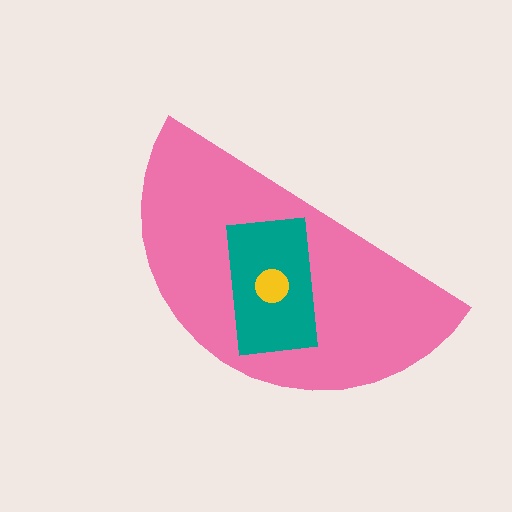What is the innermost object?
The yellow circle.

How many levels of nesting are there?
3.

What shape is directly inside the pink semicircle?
The teal rectangle.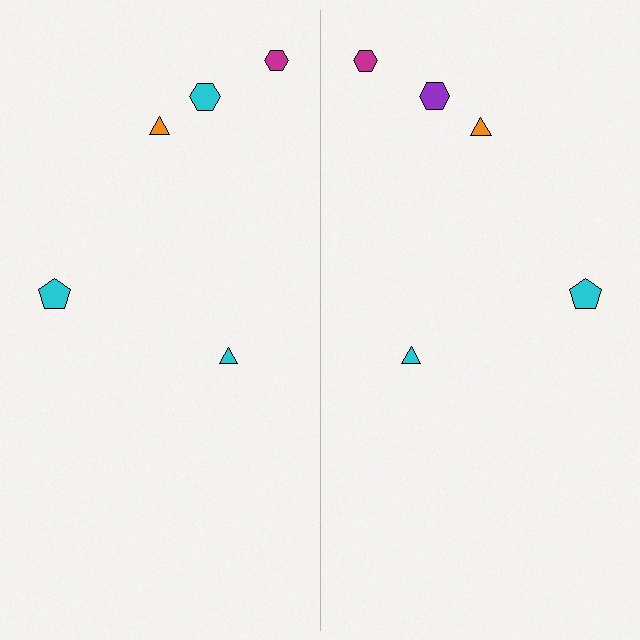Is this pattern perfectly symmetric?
No, the pattern is not perfectly symmetric. The purple hexagon on the right side breaks the symmetry — its mirror counterpart is cyan.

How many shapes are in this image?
There are 10 shapes in this image.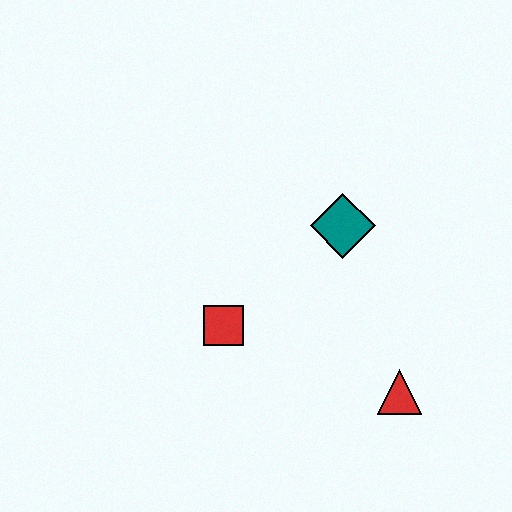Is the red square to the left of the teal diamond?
Yes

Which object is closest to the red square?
The teal diamond is closest to the red square.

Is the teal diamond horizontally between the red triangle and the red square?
Yes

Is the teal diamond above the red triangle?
Yes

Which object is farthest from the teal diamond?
The red triangle is farthest from the teal diamond.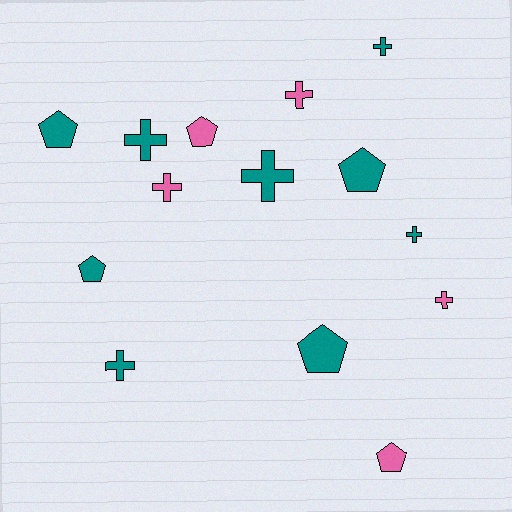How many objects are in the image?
There are 14 objects.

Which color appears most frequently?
Teal, with 9 objects.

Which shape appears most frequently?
Cross, with 8 objects.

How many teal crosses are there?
There are 5 teal crosses.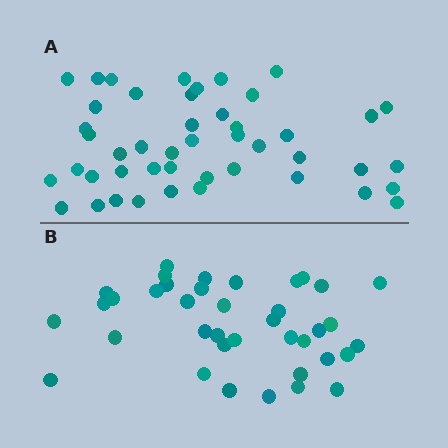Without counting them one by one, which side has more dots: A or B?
Region A (the top region) has more dots.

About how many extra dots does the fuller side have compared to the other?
Region A has roughly 8 or so more dots than region B.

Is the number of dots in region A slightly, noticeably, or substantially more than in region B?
Region A has only slightly more — the two regions are fairly close. The ratio is roughly 1.2 to 1.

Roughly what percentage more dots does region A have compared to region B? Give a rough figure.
About 20% more.